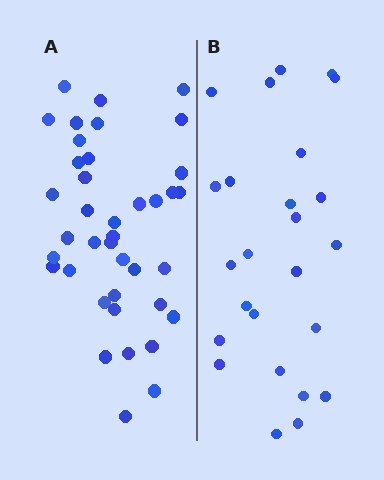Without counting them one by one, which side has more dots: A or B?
Region A (the left region) has more dots.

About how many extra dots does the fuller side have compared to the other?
Region A has approximately 15 more dots than region B.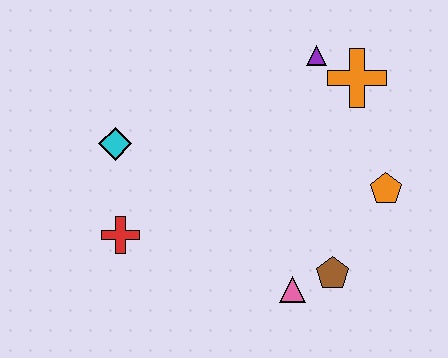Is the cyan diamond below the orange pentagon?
No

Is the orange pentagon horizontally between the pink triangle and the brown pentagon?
No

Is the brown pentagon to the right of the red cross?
Yes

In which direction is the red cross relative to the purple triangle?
The red cross is to the left of the purple triangle.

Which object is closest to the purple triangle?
The orange cross is closest to the purple triangle.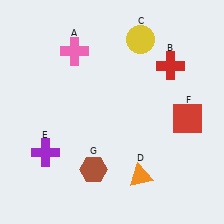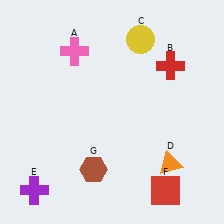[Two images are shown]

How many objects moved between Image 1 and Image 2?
3 objects moved between the two images.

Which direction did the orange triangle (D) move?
The orange triangle (D) moved right.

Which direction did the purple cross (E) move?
The purple cross (E) moved down.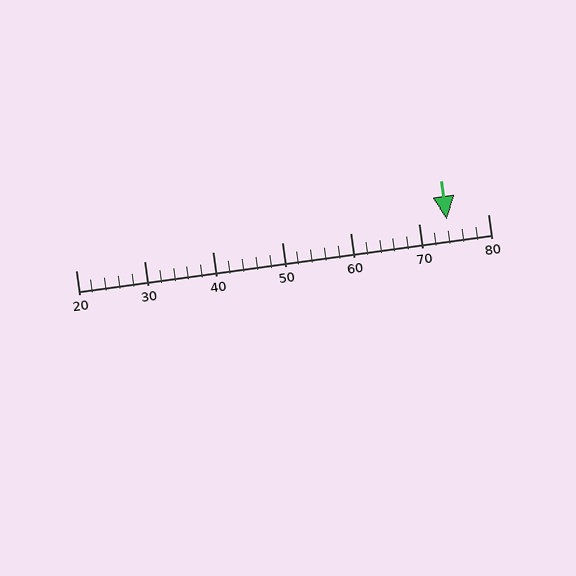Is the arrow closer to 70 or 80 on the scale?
The arrow is closer to 70.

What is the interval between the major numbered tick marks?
The major tick marks are spaced 10 units apart.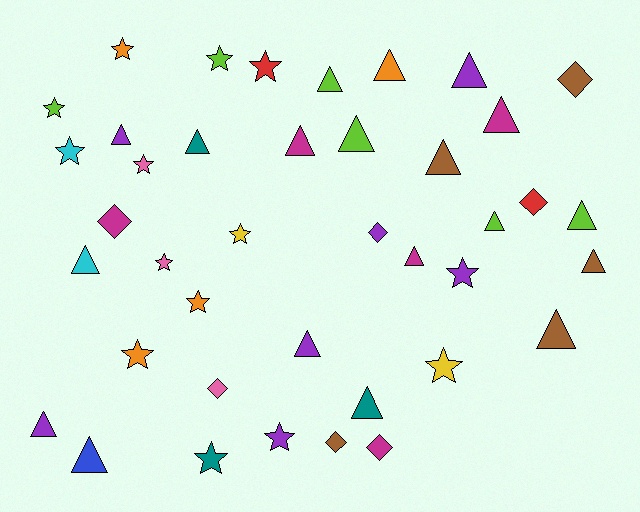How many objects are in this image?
There are 40 objects.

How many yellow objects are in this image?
There are 2 yellow objects.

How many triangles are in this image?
There are 19 triangles.